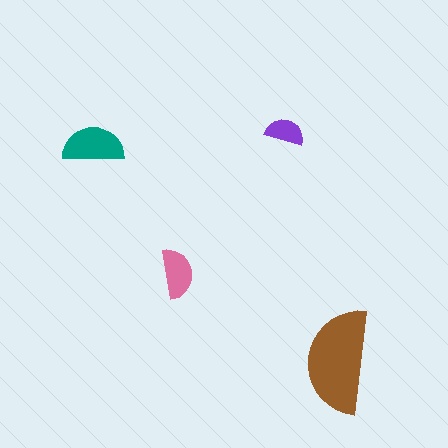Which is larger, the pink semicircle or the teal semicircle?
The teal one.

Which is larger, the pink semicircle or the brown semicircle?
The brown one.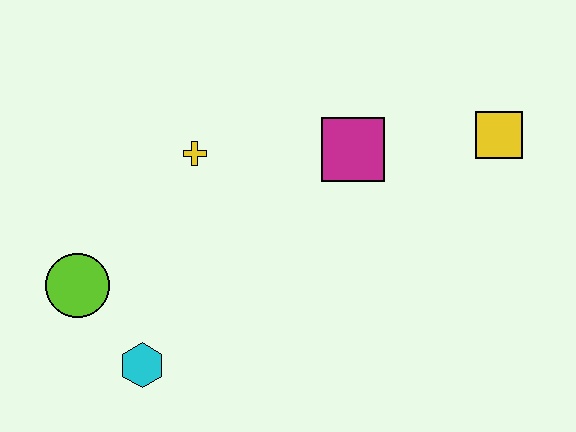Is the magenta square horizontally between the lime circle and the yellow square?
Yes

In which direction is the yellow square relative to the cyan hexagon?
The yellow square is to the right of the cyan hexagon.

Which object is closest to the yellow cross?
The magenta square is closest to the yellow cross.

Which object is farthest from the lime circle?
The yellow square is farthest from the lime circle.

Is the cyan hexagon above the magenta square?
No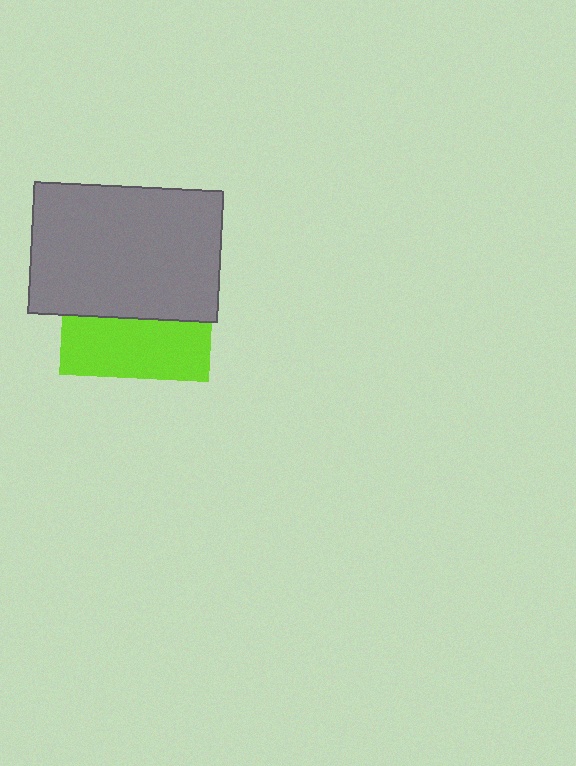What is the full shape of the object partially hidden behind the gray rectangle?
The partially hidden object is a lime square.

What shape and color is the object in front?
The object in front is a gray rectangle.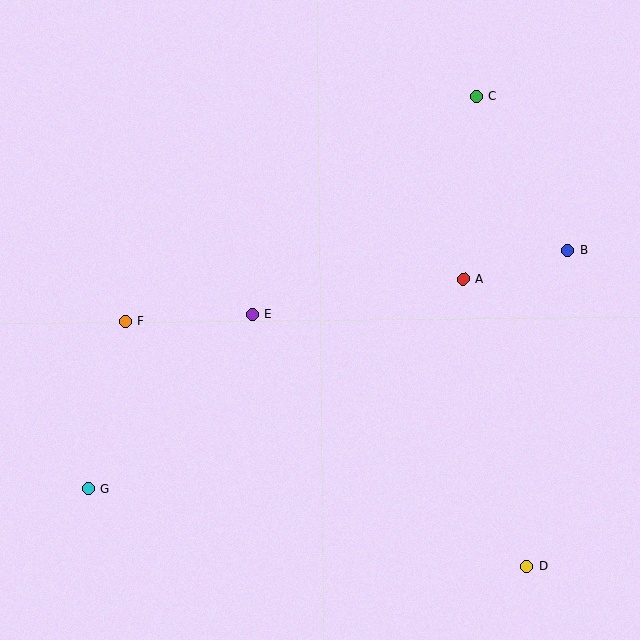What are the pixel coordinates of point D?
Point D is at (526, 566).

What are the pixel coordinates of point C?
Point C is at (476, 97).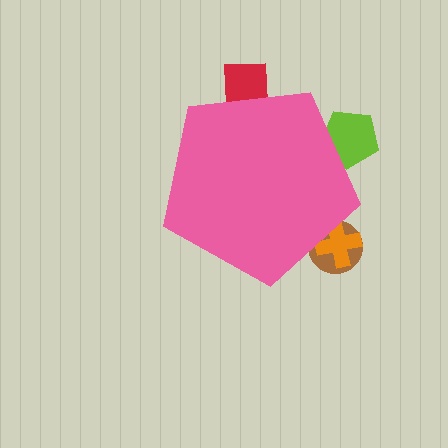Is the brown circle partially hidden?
Yes, the brown circle is partially hidden behind the pink pentagon.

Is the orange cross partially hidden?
Yes, the orange cross is partially hidden behind the pink pentagon.